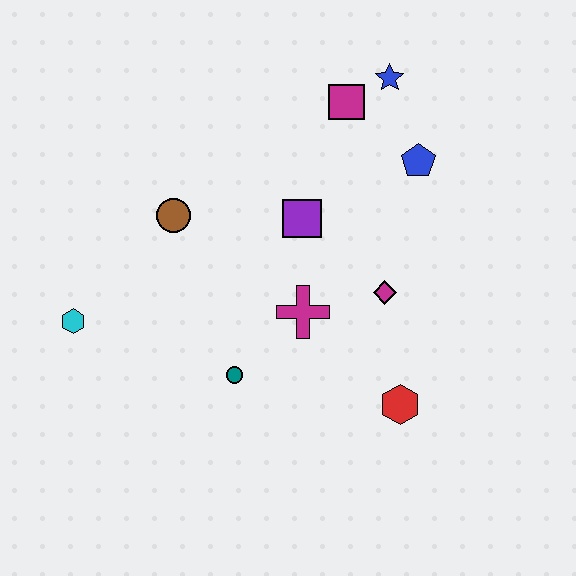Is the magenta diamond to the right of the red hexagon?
No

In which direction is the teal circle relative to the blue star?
The teal circle is below the blue star.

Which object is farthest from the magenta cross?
The blue star is farthest from the magenta cross.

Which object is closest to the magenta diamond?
The magenta cross is closest to the magenta diamond.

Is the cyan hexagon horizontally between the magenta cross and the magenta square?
No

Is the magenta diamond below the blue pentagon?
Yes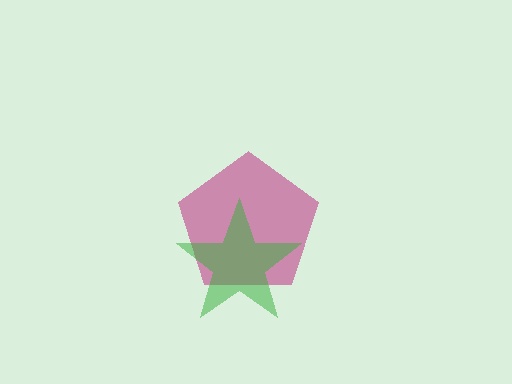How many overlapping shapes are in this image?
There are 2 overlapping shapes in the image.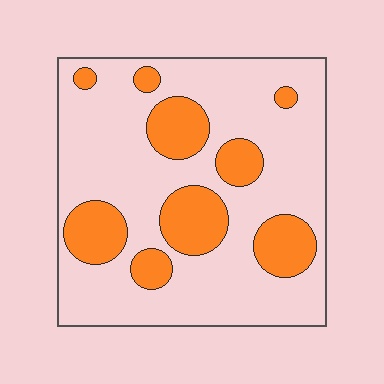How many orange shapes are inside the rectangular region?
9.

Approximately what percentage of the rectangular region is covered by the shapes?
Approximately 25%.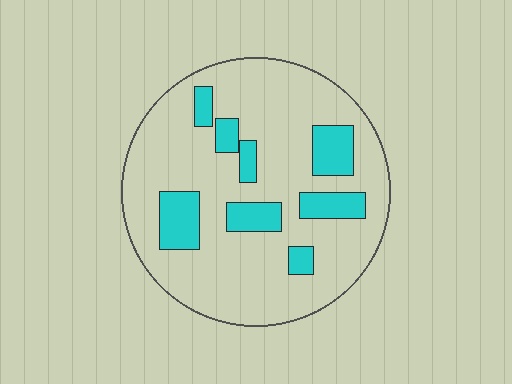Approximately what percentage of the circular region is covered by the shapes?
Approximately 20%.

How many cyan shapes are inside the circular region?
8.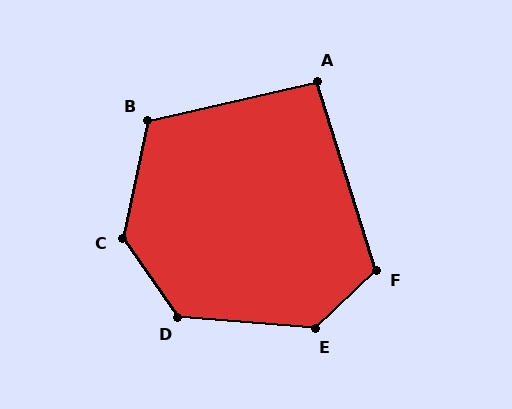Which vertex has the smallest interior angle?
A, at approximately 95 degrees.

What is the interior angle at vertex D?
Approximately 129 degrees (obtuse).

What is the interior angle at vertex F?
Approximately 116 degrees (obtuse).